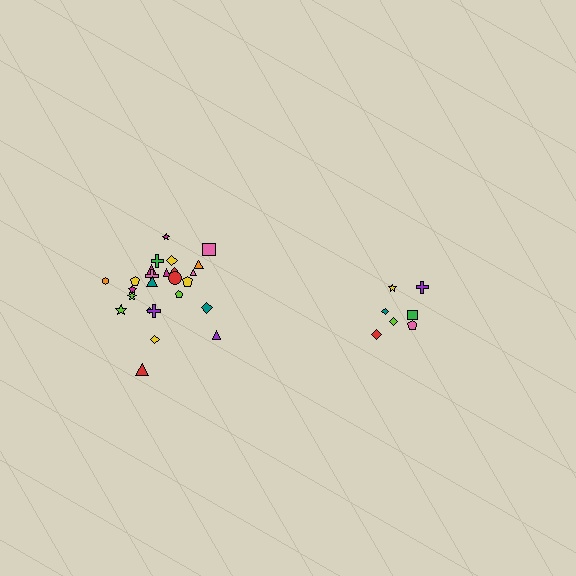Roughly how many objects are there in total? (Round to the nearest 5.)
Roughly 30 objects in total.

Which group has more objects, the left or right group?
The left group.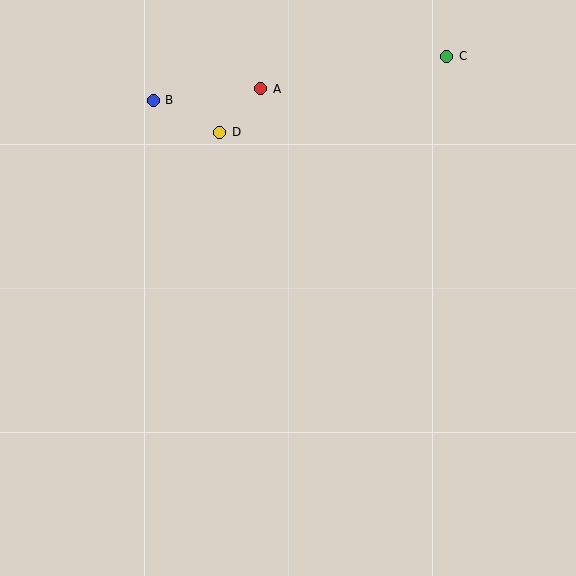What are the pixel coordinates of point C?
Point C is at (447, 56).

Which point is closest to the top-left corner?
Point B is closest to the top-left corner.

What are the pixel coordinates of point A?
Point A is at (261, 89).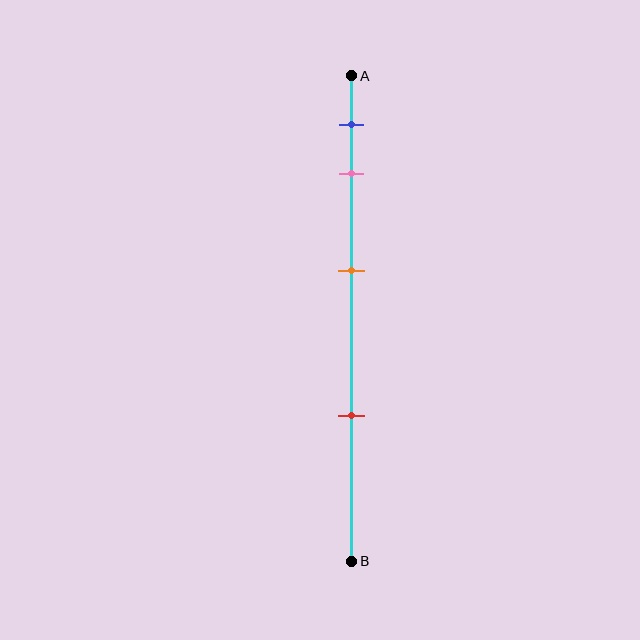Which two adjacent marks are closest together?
The blue and pink marks are the closest adjacent pair.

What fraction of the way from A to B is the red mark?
The red mark is approximately 70% (0.7) of the way from A to B.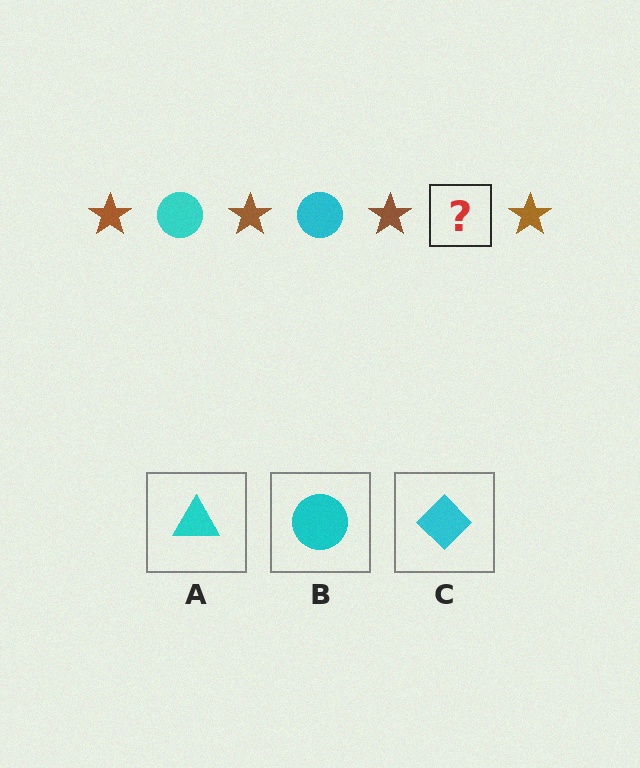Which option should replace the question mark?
Option B.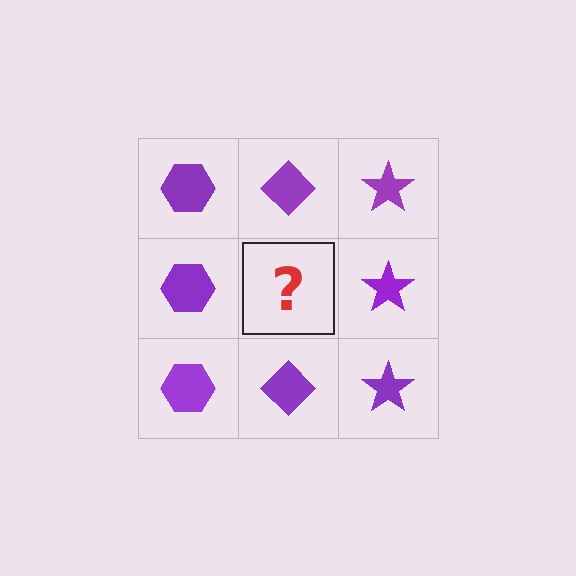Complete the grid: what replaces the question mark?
The question mark should be replaced with a purple diamond.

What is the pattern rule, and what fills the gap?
The rule is that each column has a consistent shape. The gap should be filled with a purple diamond.